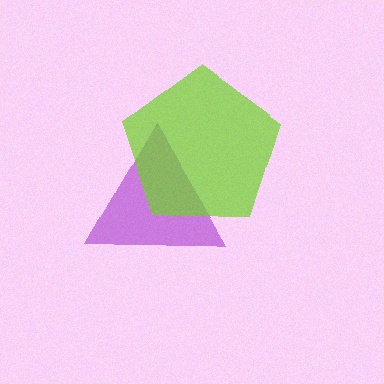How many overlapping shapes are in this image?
There are 2 overlapping shapes in the image.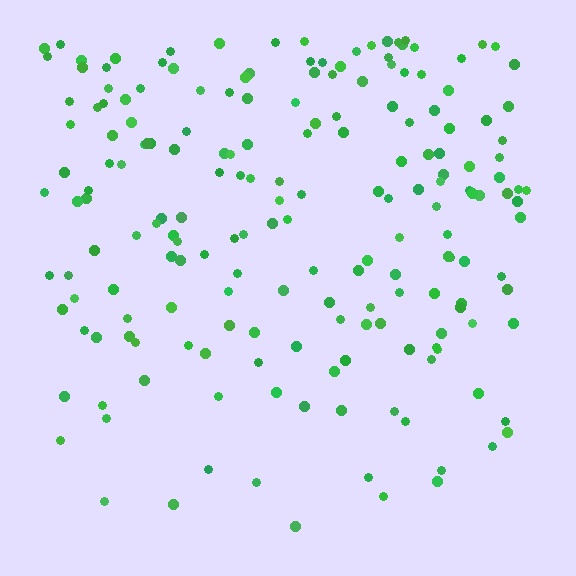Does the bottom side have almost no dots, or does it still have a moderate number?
Still a moderate number, just noticeably fewer than the top.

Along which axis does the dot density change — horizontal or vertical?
Vertical.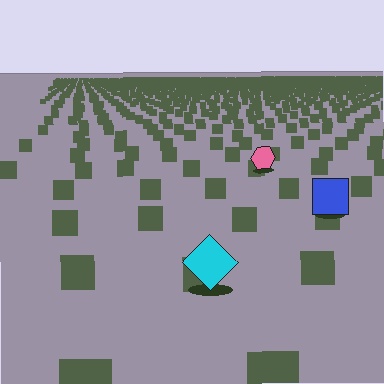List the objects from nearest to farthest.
From nearest to farthest: the cyan diamond, the blue square, the pink hexagon.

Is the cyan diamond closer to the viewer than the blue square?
Yes. The cyan diamond is closer — you can tell from the texture gradient: the ground texture is coarser near it.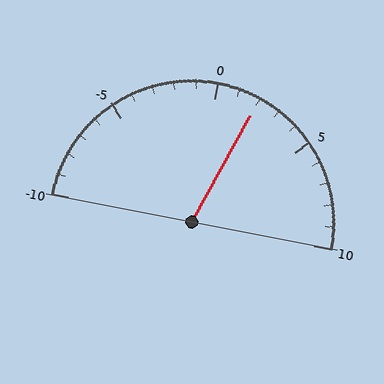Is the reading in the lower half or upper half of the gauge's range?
The reading is in the upper half of the range (-10 to 10).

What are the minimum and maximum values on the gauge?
The gauge ranges from -10 to 10.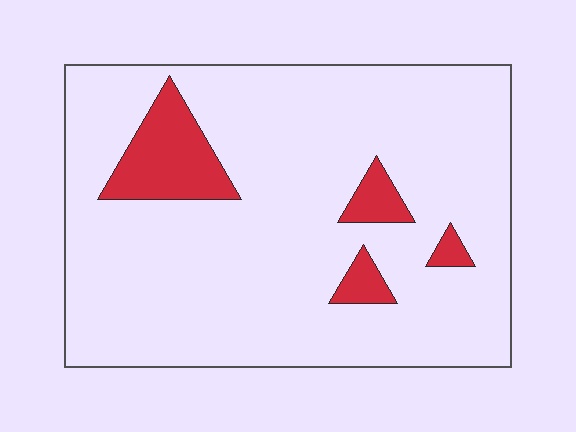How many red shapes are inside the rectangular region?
4.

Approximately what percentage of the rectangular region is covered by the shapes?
Approximately 10%.